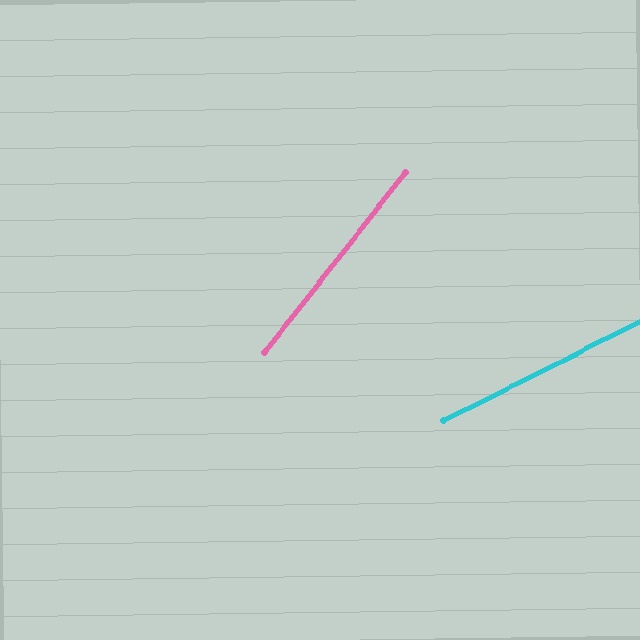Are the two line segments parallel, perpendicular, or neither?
Neither parallel nor perpendicular — they differ by about 25°.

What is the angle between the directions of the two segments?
Approximately 25 degrees.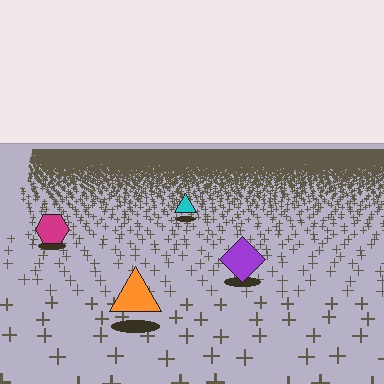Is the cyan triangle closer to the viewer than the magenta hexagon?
No. The magenta hexagon is closer — you can tell from the texture gradient: the ground texture is coarser near it.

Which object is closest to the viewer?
The orange triangle is closest. The texture marks near it are larger and more spread out.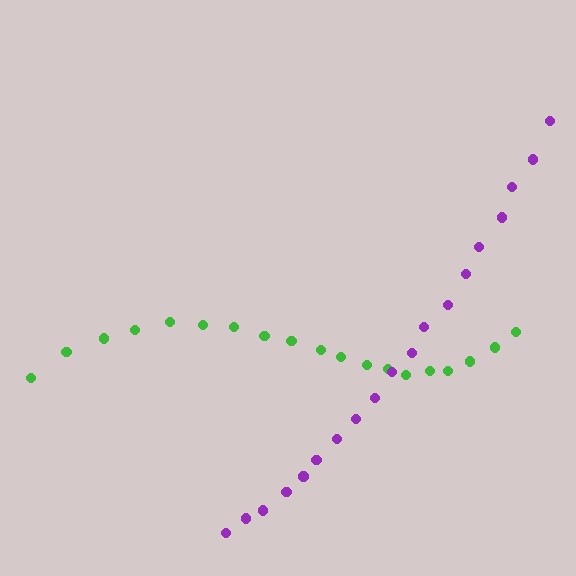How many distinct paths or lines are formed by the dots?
There are 2 distinct paths.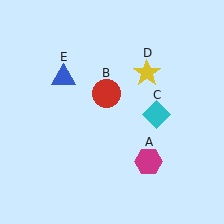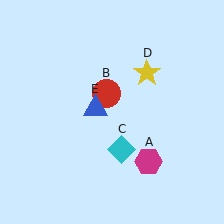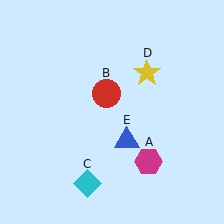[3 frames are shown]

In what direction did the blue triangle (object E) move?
The blue triangle (object E) moved down and to the right.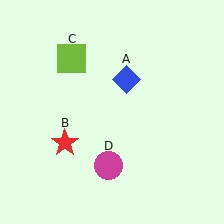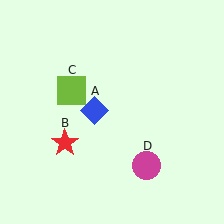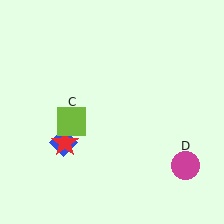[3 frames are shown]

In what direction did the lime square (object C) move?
The lime square (object C) moved down.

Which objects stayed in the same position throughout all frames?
Red star (object B) remained stationary.